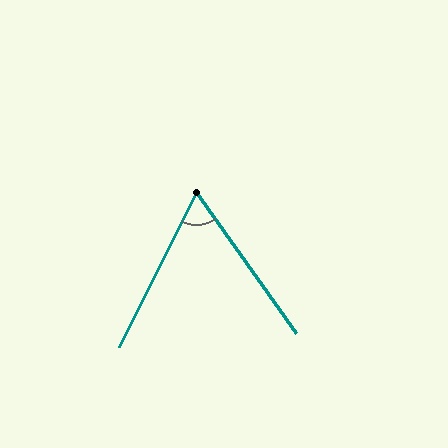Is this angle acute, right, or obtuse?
It is acute.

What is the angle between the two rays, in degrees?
Approximately 62 degrees.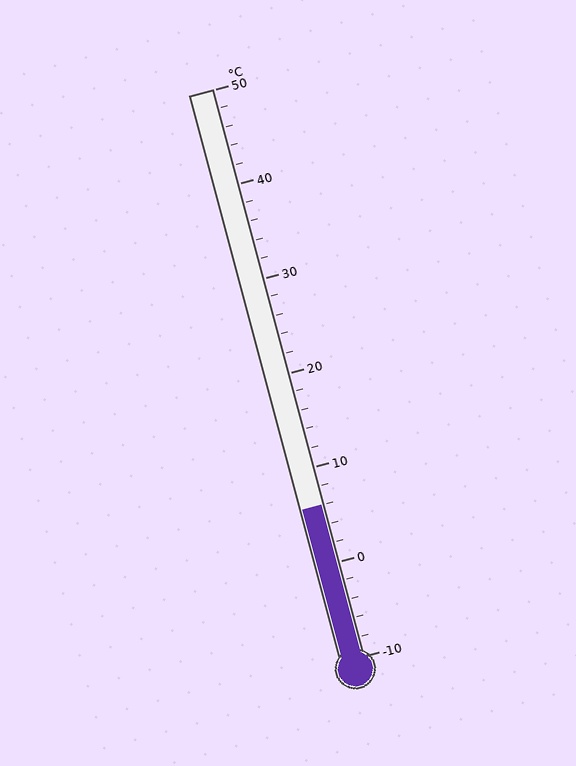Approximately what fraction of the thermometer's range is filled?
The thermometer is filled to approximately 25% of its range.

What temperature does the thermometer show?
The thermometer shows approximately 6°C.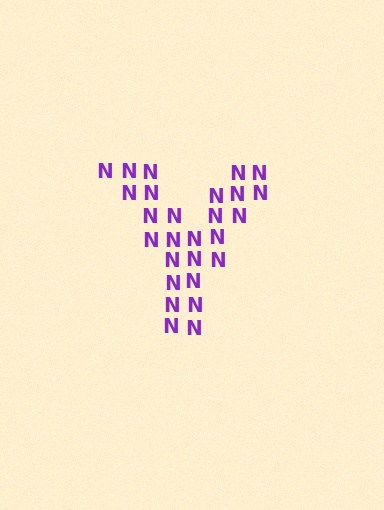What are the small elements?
The small elements are letter N's.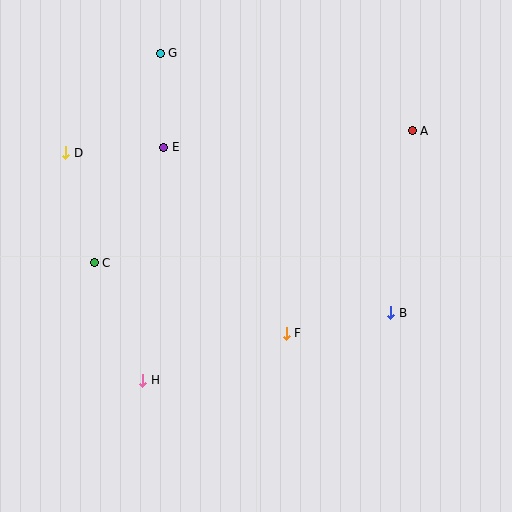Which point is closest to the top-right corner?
Point A is closest to the top-right corner.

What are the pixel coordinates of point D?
Point D is at (66, 153).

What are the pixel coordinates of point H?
Point H is at (143, 380).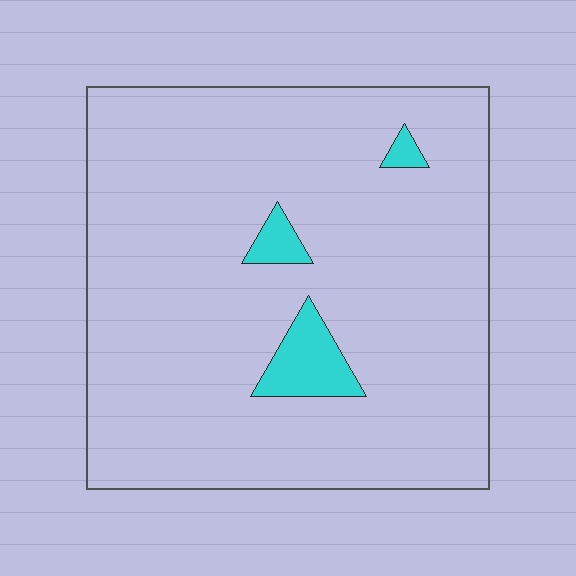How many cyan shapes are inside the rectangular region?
3.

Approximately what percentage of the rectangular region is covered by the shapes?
Approximately 5%.